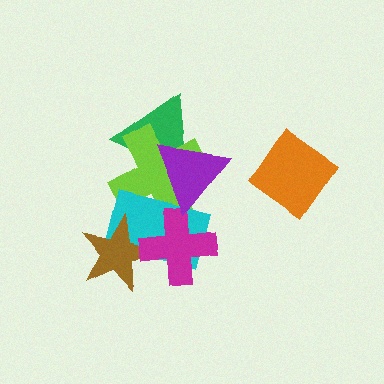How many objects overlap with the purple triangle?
3 objects overlap with the purple triangle.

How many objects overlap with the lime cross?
4 objects overlap with the lime cross.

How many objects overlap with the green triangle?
2 objects overlap with the green triangle.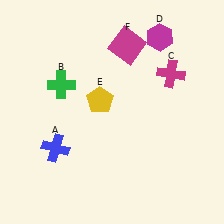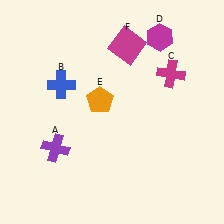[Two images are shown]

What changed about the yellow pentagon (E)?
In Image 1, E is yellow. In Image 2, it changed to orange.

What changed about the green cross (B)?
In Image 1, B is green. In Image 2, it changed to blue.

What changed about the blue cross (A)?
In Image 1, A is blue. In Image 2, it changed to purple.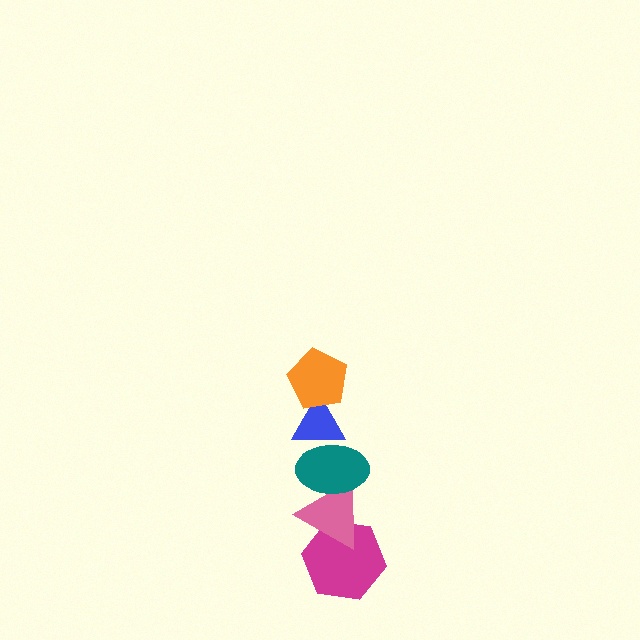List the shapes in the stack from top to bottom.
From top to bottom: the orange pentagon, the blue triangle, the teal ellipse, the pink triangle, the magenta hexagon.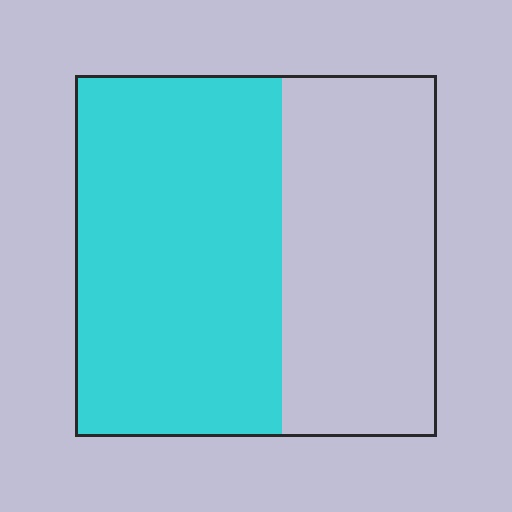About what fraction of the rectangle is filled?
About three fifths (3/5).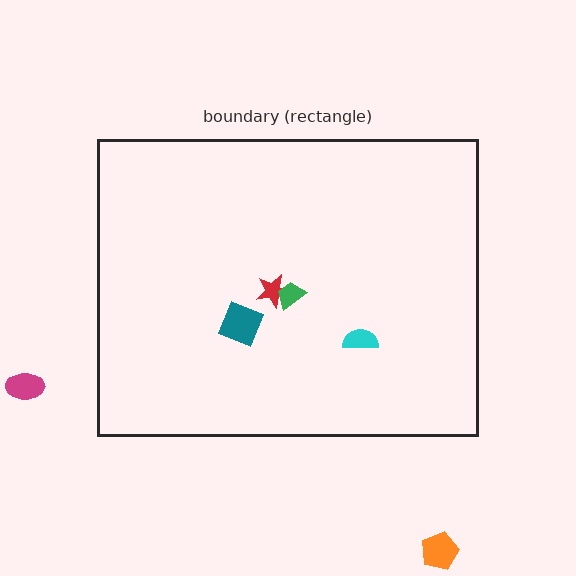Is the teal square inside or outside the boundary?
Inside.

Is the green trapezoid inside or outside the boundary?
Inside.